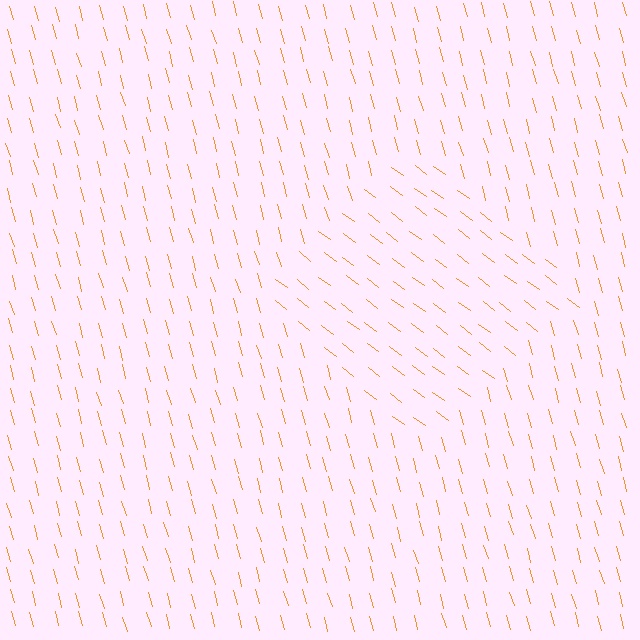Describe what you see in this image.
The image is filled with small orange line segments. A diamond region in the image has lines oriented differently from the surrounding lines, creating a visible texture boundary.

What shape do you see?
I see a diamond.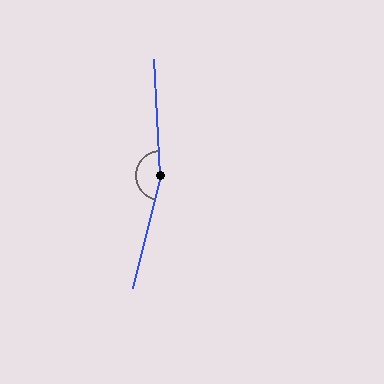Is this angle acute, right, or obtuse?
It is obtuse.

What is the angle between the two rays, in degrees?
Approximately 163 degrees.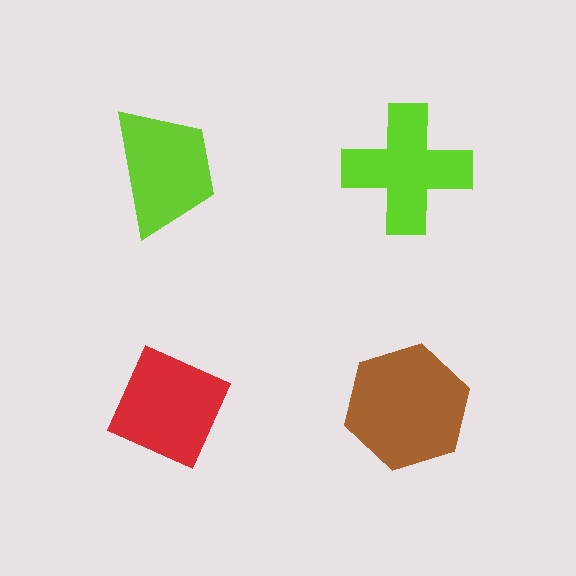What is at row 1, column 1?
A lime trapezoid.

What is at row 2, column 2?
A brown hexagon.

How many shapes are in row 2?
2 shapes.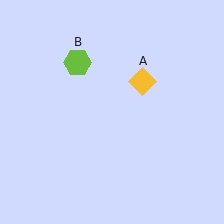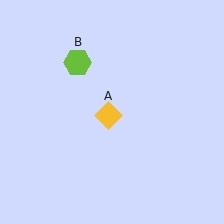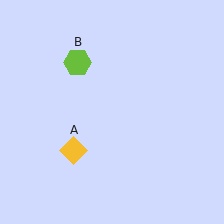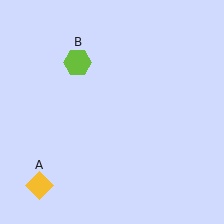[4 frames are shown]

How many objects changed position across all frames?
1 object changed position: yellow diamond (object A).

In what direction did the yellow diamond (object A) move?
The yellow diamond (object A) moved down and to the left.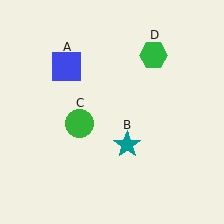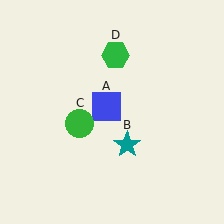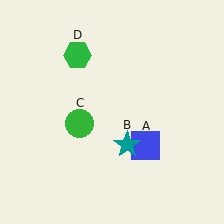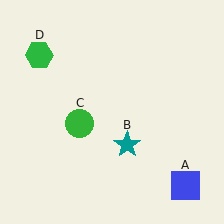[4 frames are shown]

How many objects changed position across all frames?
2 objects changed position: blue square (object A), green hexagon (object D).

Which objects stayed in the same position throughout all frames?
Teal star (object B) and green circle (object C) remained stationary.